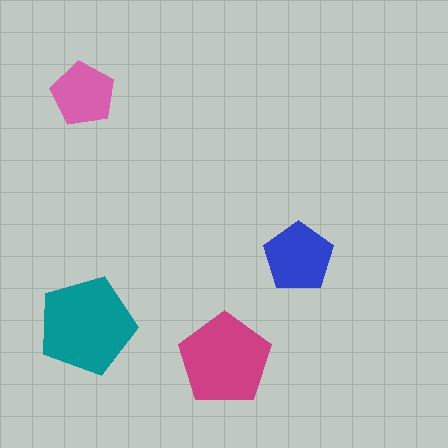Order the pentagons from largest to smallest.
the teal one, the magenta one, the blue one, the pink one.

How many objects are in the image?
There are 4 objects in the image.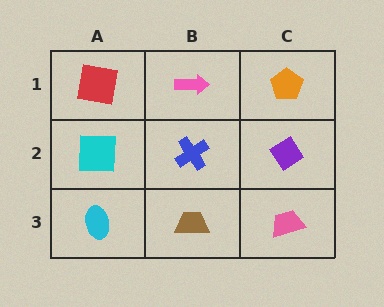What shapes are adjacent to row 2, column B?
A pink arrow (row 1, column B), a brown trapezoid (row 3, column B), a cyan square (row 2, column A), a purple diamond (row 2, column C).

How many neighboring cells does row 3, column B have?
3.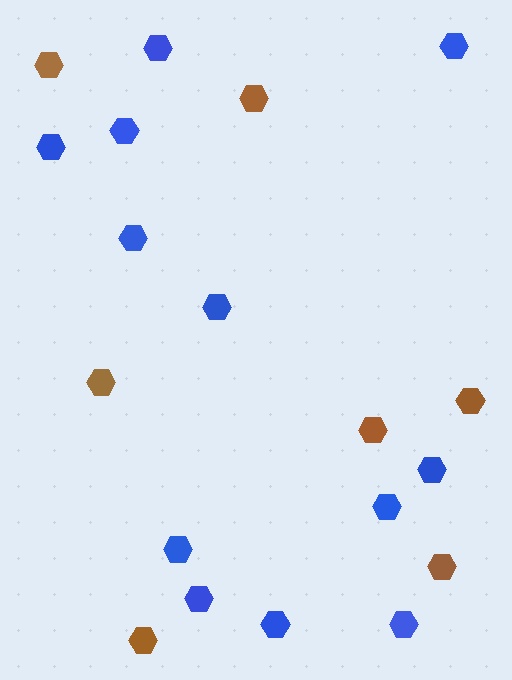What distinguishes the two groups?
There are 2 groups: one group of blue hexagons (12) and one group of brown hexagons (7).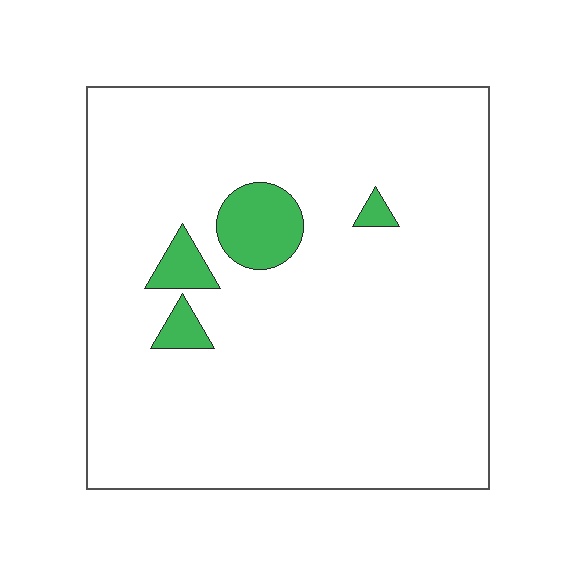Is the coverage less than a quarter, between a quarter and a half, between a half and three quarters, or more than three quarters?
Less than a quarter.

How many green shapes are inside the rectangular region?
4.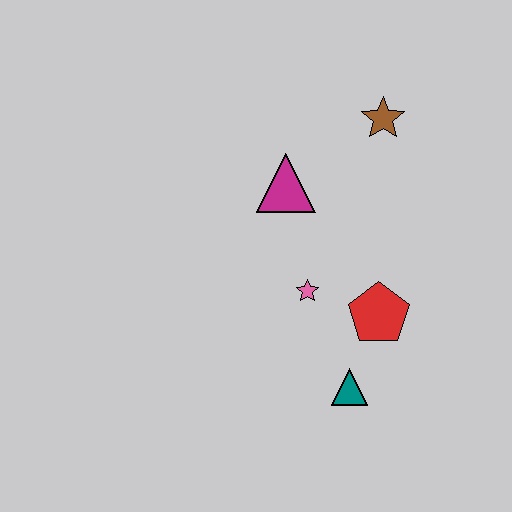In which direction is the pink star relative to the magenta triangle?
The pink star is below the magenta triangle.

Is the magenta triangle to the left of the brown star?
Yes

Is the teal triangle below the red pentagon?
Yes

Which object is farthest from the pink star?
The brown star is farthest from the pink star.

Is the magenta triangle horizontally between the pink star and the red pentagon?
No